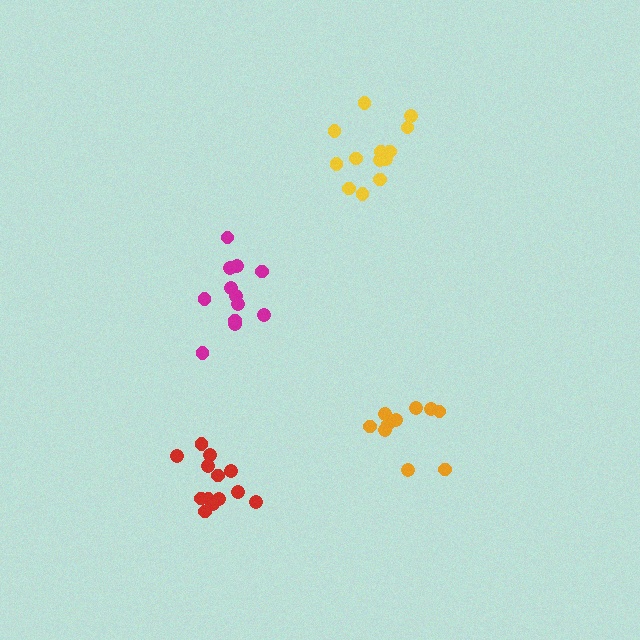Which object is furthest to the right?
The orange cluster is rightmost.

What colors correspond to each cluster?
The clusters are colored: orange, yellow, magenta, red.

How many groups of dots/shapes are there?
There are 4 groups.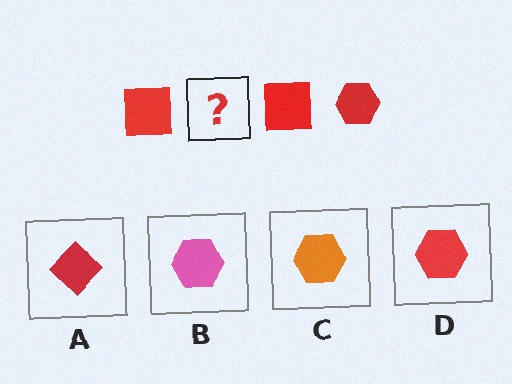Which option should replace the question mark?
Option D.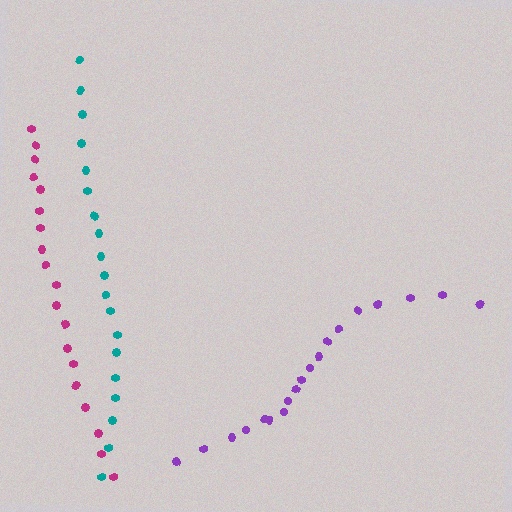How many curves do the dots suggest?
There are 3 distinct paths.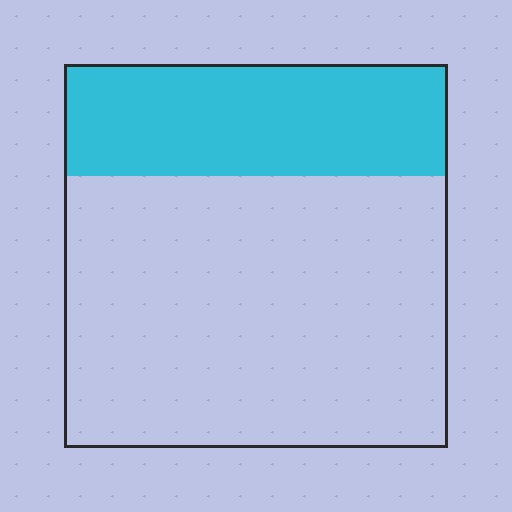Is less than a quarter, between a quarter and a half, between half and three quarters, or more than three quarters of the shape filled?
Between a quarter and a half.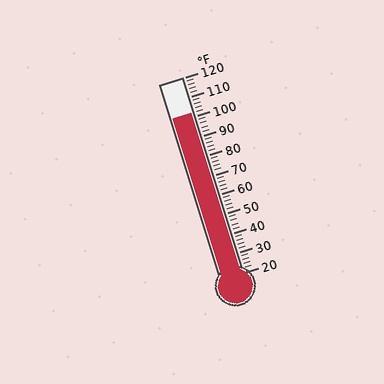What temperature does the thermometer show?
The thermometer shows approximately 102°F.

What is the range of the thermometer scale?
The thermometer scale ranges from 20°F to 120°F.